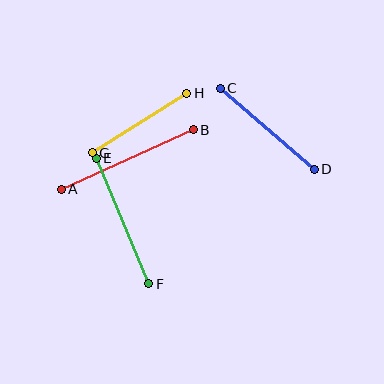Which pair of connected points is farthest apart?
Points A and B are farthest apart.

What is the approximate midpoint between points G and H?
The midpoint is at approximately (140, 123) pixels.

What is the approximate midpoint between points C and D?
The midpoint is at approximately (267, 129) pixels.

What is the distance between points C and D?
The distance is approximately 124 pixels.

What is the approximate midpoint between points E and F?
The midpoint is at approximately (123, 221) pixels.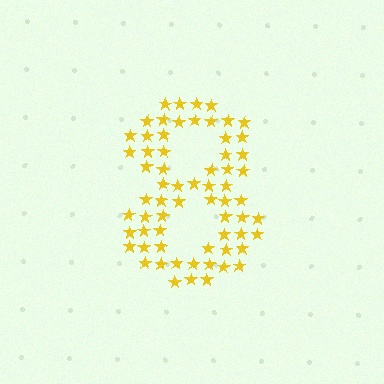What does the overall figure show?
The overall figure shows the digit 8.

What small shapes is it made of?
It is made of small stars.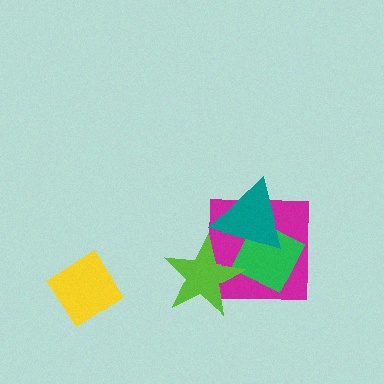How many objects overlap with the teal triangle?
3 objects overlap with the teal triangle.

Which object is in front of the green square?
The teal triangle is in front of the green square.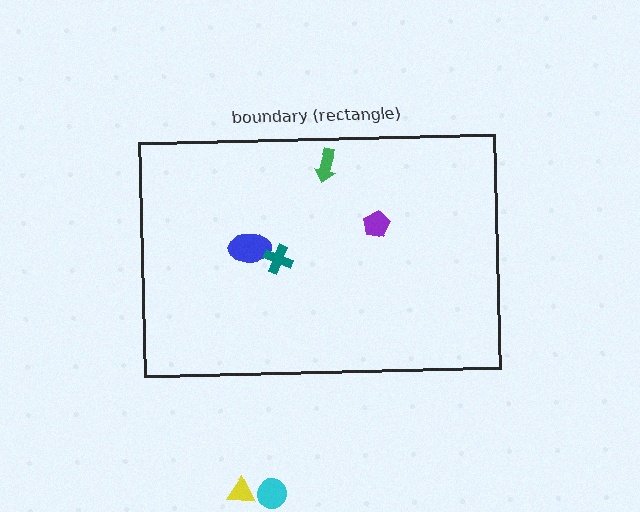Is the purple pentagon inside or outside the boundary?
Inside.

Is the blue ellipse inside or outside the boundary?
Inside.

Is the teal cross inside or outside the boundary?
Inside.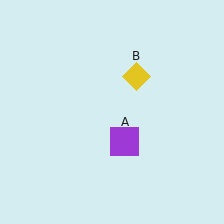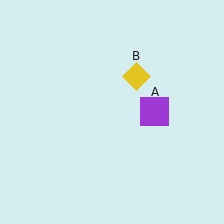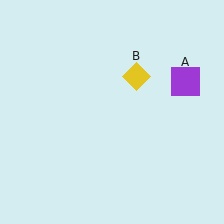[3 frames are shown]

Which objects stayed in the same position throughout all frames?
Yellow diamond (object B) remained stationary.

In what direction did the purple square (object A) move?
The purple square (object A) moved up and to the right.